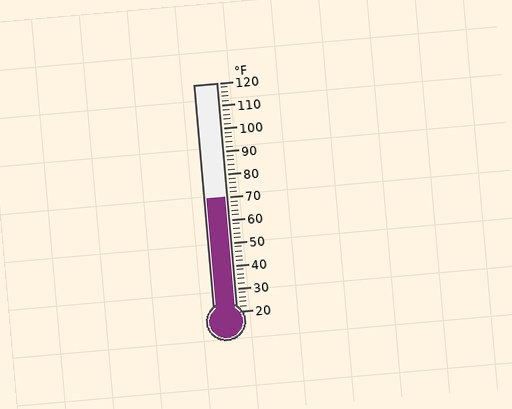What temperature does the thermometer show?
The thermometer shows approximately 70°F.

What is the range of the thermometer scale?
The thermometer scale ranges from 20°F to 120°F.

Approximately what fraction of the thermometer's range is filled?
The thermometer is filled to approximately 50% of its range.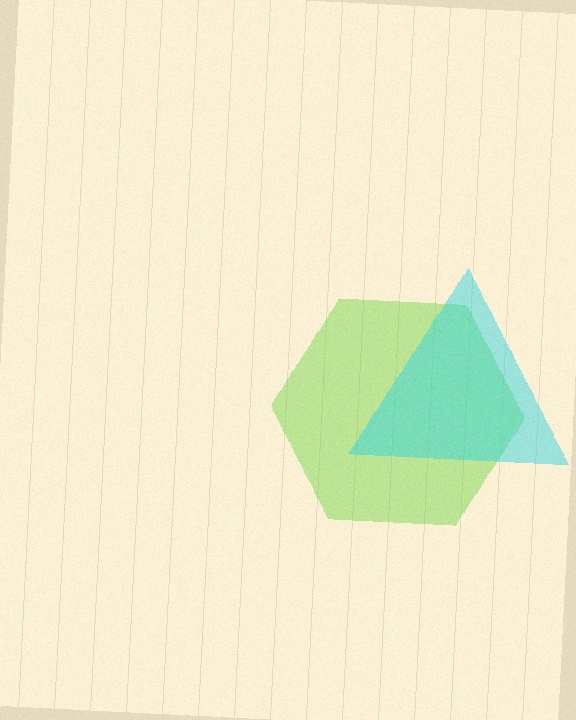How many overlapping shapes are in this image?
There are 2 overlapping shapes in the image.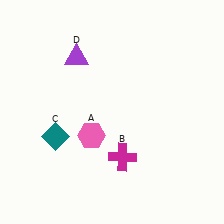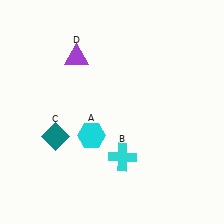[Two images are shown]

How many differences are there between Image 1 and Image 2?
There are 2 differences between the two images.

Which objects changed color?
A changed from pink to cyan. B changed from magenta to cyan.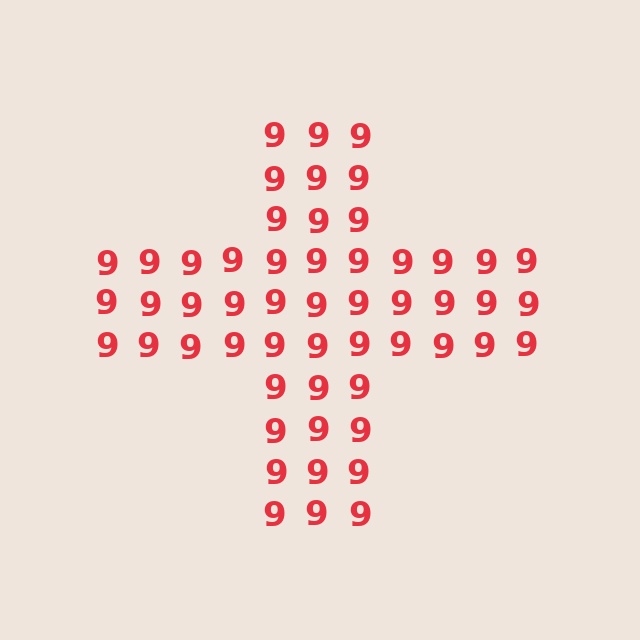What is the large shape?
The large shape is a cross.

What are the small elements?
The small elements are digit 9's.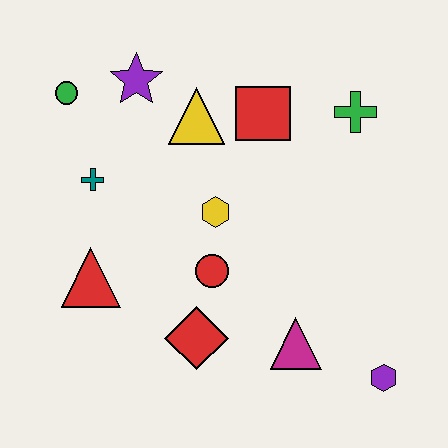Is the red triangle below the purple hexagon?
No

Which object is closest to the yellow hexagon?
The red circle is closest to the yellow hexagon.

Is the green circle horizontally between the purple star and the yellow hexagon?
No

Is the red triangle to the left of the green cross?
Yes